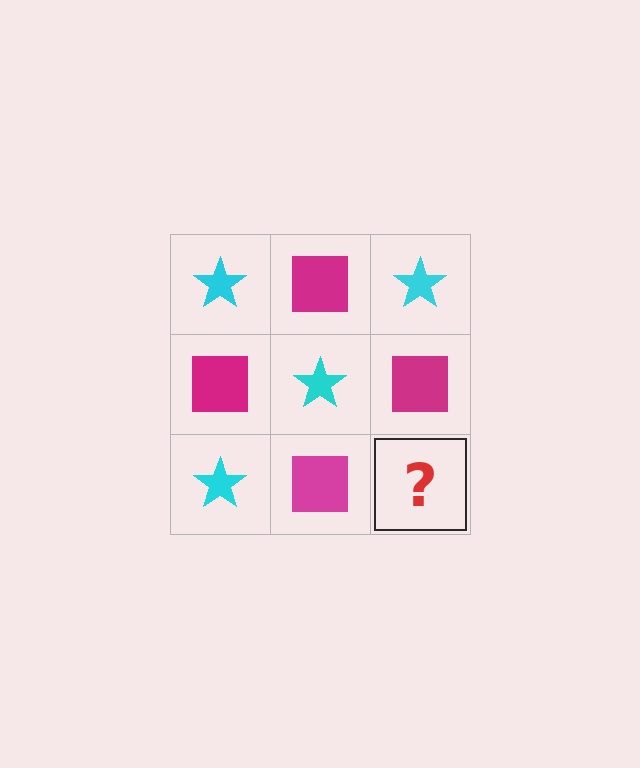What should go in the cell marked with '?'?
The missing cell should contain a cyan star.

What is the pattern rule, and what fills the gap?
The rule is that it alternates cyan star and magenta square in a checkerboard pattern. The gap should be filled with a cyan star.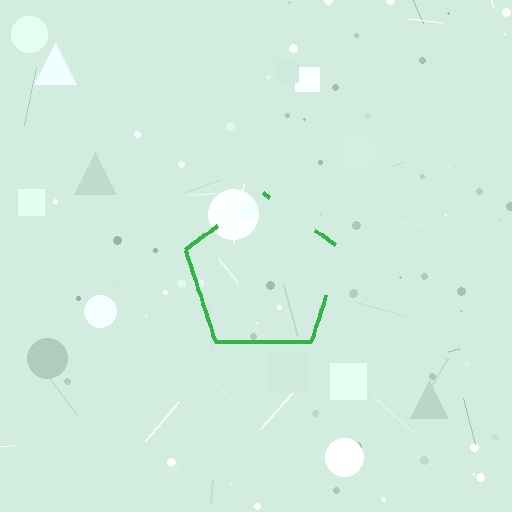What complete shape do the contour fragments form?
The contour fragments form a pentagon.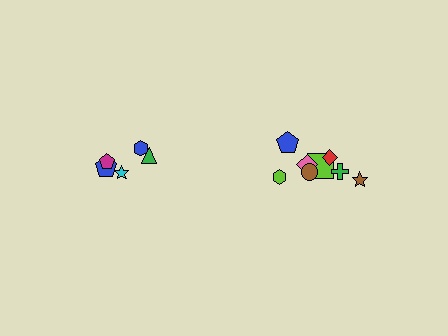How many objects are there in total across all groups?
There are 13 objects.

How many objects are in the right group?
There are 8 objects.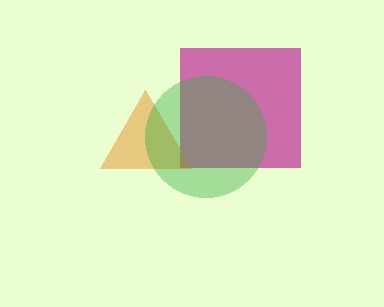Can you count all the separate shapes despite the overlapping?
Yes, there are 3 separate shapes.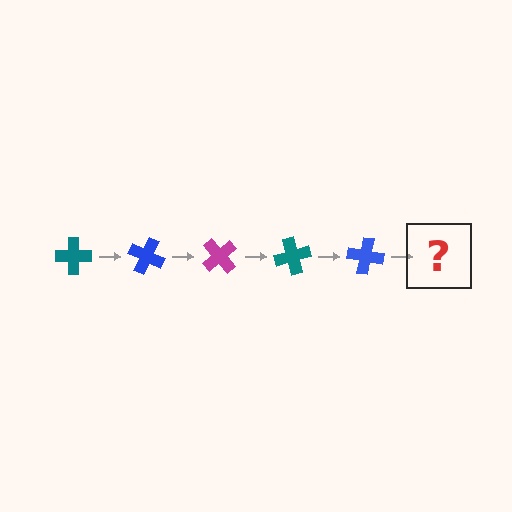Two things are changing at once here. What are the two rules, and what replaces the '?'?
The two rules are that it rotates 25 degrees each step and the color cycles through teal, blue, and magenta. The '?' should be a magenta cross, rotated 125 degrees from the start.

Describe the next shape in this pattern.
It should be a magenta cross, rotated 125 degrees from the start.